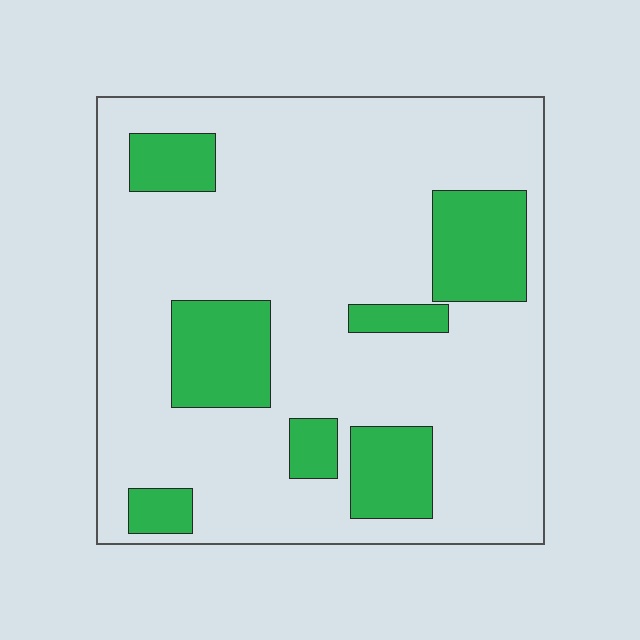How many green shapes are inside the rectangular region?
7.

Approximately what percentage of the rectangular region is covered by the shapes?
Approximately 20%.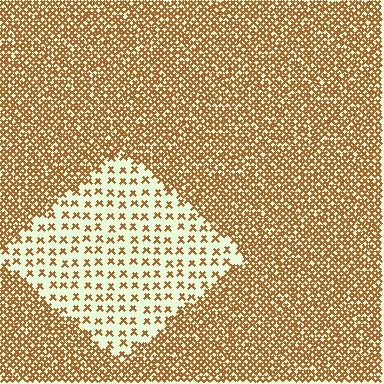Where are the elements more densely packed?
The elements are more densely packed outside the diamond boundary.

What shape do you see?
I see a diamond.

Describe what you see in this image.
The image contains small brown elements arranged at two different densities. A diamond-shaped region is visible where the elements are less densely packed than the surrounding area.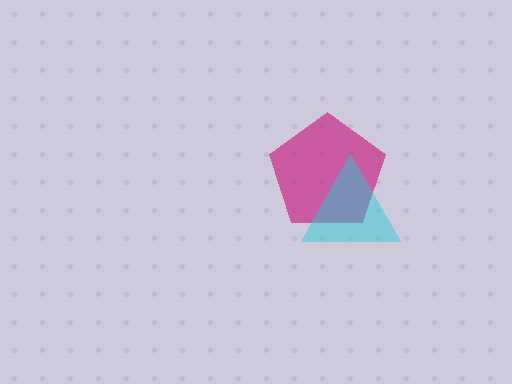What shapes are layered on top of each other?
The layered shapes are: a magenta pentagon, a cyan triangle.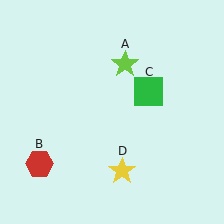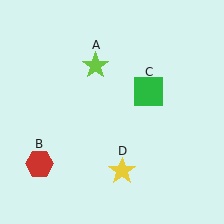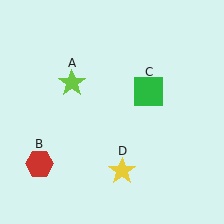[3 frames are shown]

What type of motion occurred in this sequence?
The lime star (object A) rotated counterclockwise around the center of the scene.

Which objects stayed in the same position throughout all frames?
Red hexagon (object B) and green square (object C) and yellow star (object D) remained stationary.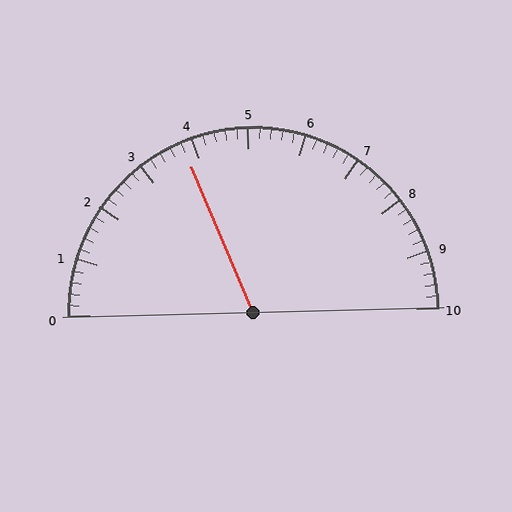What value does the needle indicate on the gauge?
The needle indicates approximately 3.8.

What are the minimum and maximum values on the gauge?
The gauge ranges from 0 to 10.